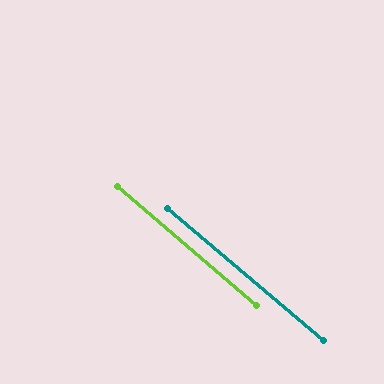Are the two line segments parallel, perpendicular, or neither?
Parallel — their directions differ by only 0.2°.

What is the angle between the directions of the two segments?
Approximately 0 degrees.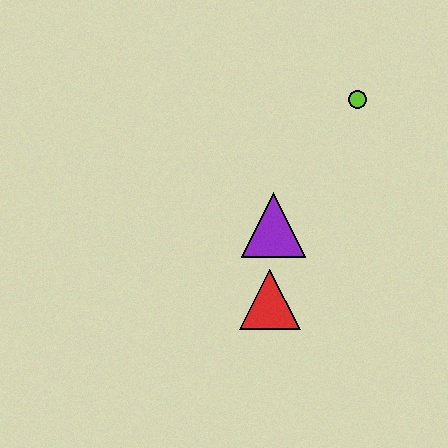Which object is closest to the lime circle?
The purple triangle is closest to the lime circle.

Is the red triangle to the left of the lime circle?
Yes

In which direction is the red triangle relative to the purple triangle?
The red triangle is below the purple triangle.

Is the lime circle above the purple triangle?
Yes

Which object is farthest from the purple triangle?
The lime circle is farthest from the purple triangle.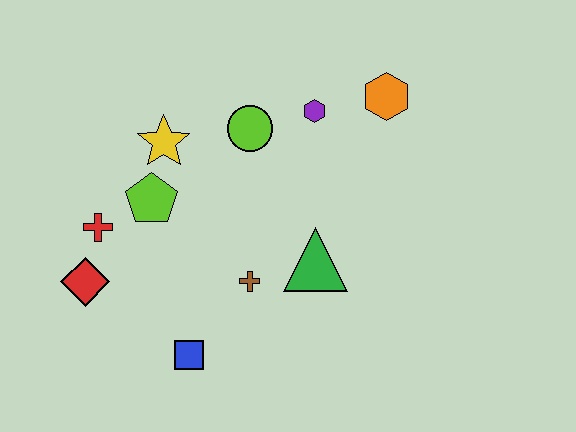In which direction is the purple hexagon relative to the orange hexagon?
The purple hexagon is to the left of the orange hexagon.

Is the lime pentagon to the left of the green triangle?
Yes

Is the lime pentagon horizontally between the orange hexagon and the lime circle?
No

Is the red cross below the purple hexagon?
Yes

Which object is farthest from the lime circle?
The blue square is farthest from the lime circle.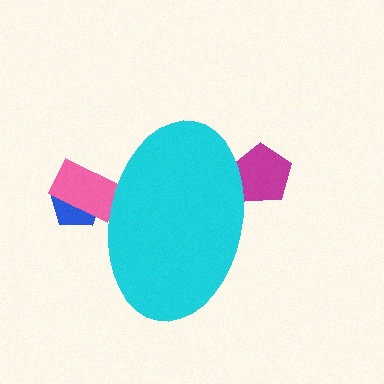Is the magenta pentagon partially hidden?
Yes, the magenta pentagon is partially hidden behind the cyan ellipse.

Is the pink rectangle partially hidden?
Yes, the pink rectangle is partially hidden behind the cyan ellipse.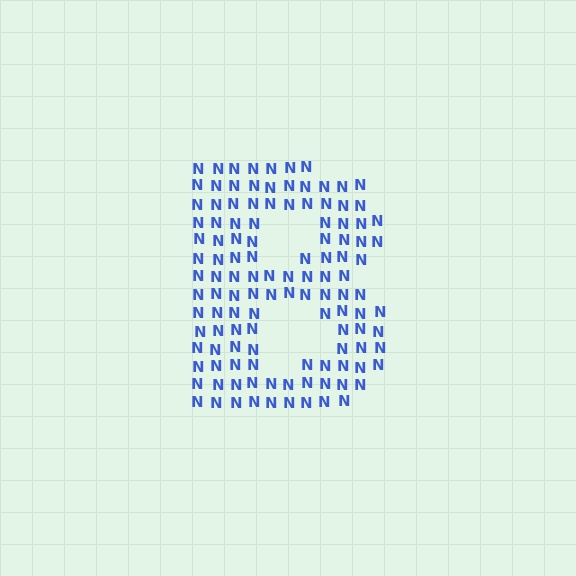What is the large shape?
The large shape is the letter B.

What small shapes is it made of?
It is made of small letter N's.